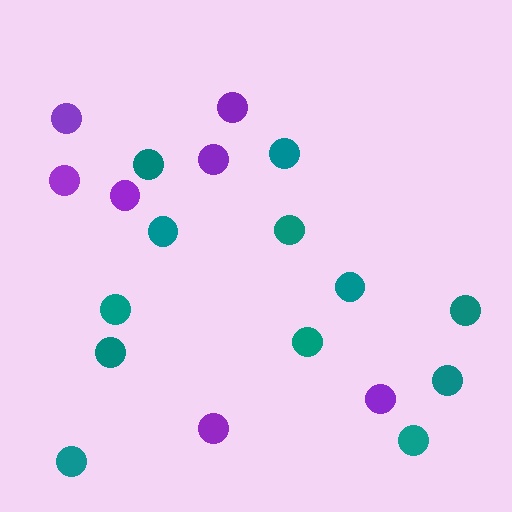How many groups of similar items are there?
There are 2 groups: one group of purple circles (7) and one group of teal circles (12).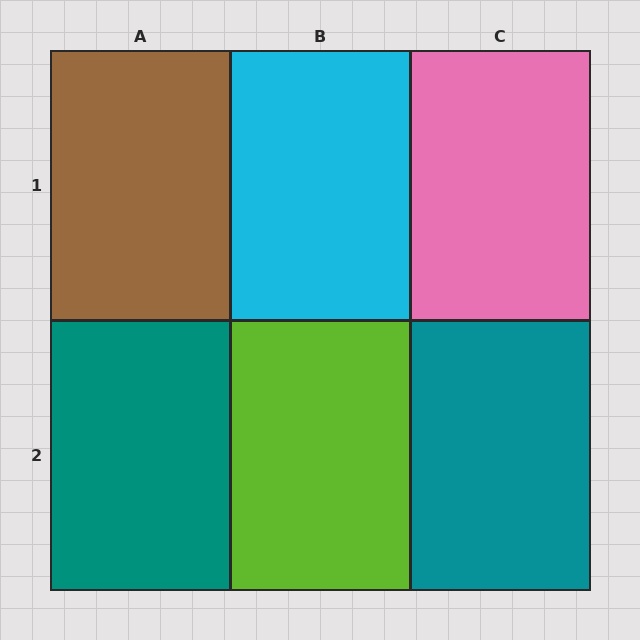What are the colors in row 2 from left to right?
Teal, lime, teal.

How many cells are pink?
1 cell is pink.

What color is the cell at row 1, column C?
Pink.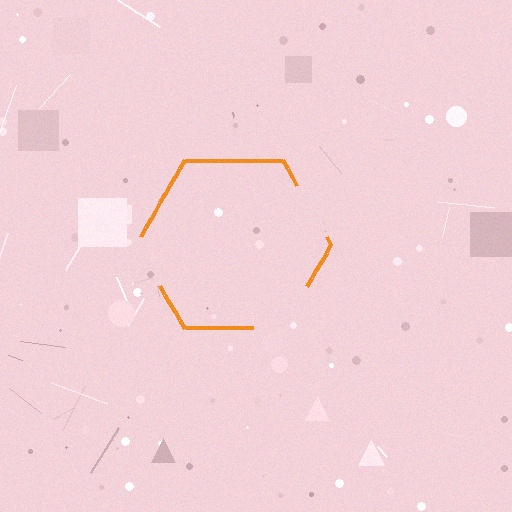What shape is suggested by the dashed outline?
The dashed outline suggests a hexagon.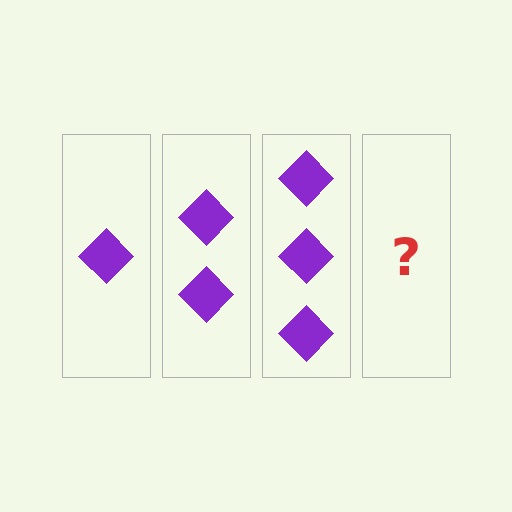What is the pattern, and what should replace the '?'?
The pattern is that each step adds one more diamond. The '?' should be 4 diamonds.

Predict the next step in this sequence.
The next step is 4 diamonds.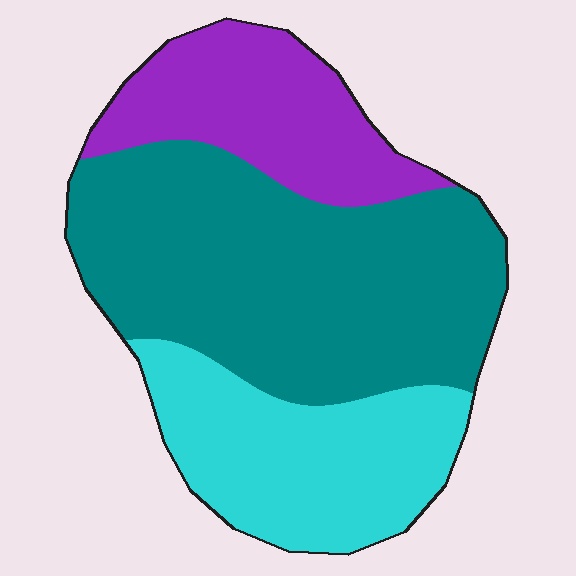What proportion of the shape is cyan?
Cyan takes up about one quarter (1/4) of the shape.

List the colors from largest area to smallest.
From largest to smallest: teal, cyan, purple.